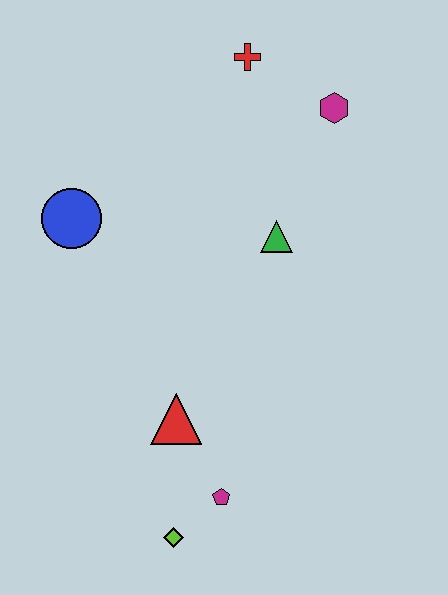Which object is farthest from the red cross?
The lime diamond is farthest from the red cross.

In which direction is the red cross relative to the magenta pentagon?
The red cross is above the magenta pentagon.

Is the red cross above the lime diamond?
Yes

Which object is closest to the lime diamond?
The magenta pentagon is closest to the lime diamond.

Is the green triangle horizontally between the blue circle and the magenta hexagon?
Yes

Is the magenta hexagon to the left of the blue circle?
No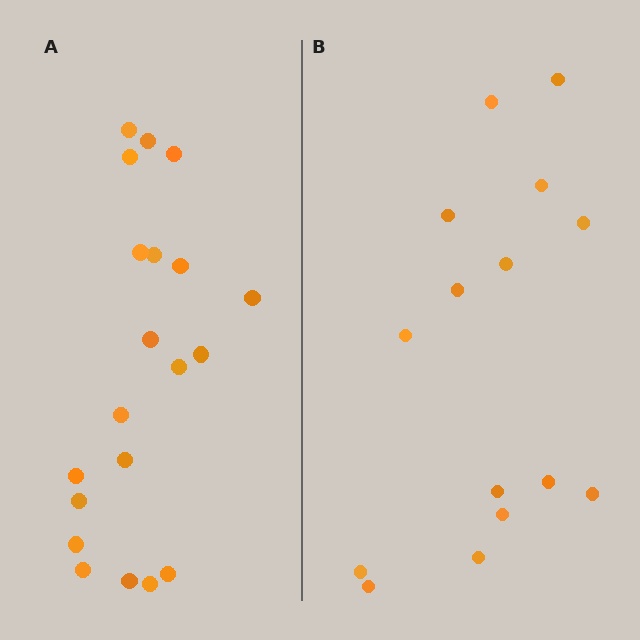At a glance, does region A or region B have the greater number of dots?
Region A (the left region) has more dots.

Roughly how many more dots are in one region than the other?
Region A has about 5 more dots than region B.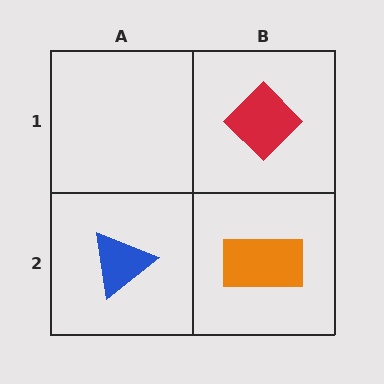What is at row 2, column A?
A blue triangle.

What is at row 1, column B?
A red diamond.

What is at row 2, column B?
An orange rectangle.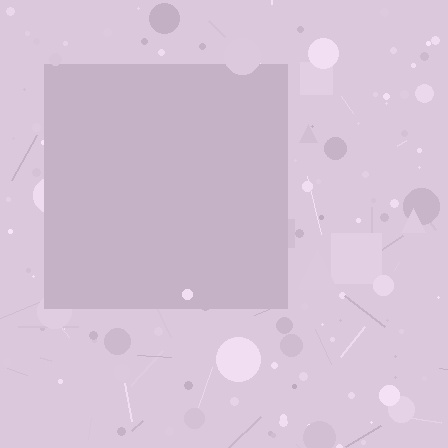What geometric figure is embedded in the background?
A square is embedded in the background.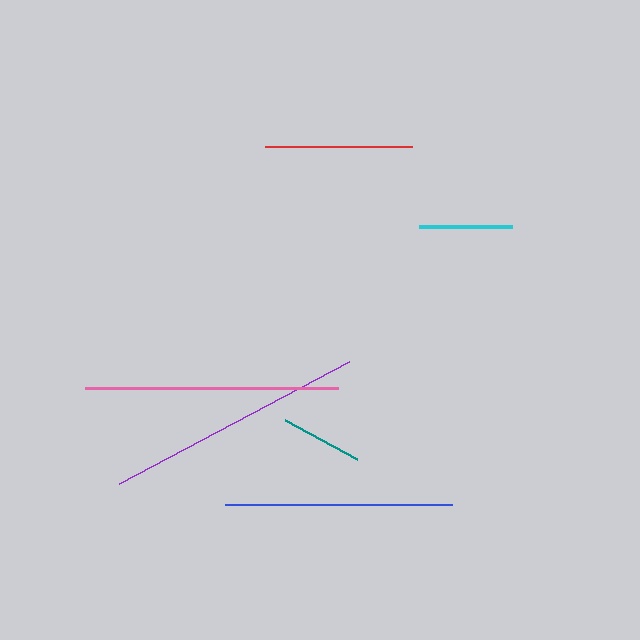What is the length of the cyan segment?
The cyan segment is approximately 94 pixels long.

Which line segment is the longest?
The purple line is the longest at approximately 261 pixels.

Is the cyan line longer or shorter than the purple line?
The purple line is longer than the cyan line.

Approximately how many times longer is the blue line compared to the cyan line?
The blue line is approximately 2.4 times the length of the cyan line.